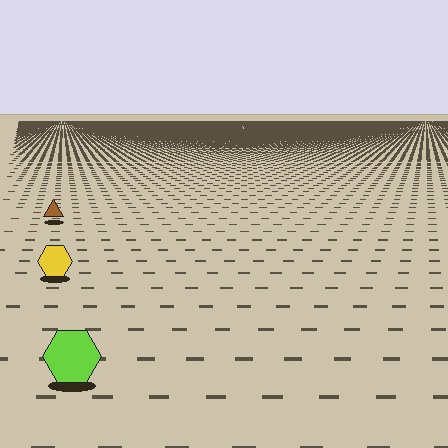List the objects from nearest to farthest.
From nearest to farthest: the lime hexagon, the yellow hexagon, the brown triangle.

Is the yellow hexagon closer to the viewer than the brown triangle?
Yes. The yellow hexagon is closer — you can tell from the texture gradient: the ground texture is coarser near it.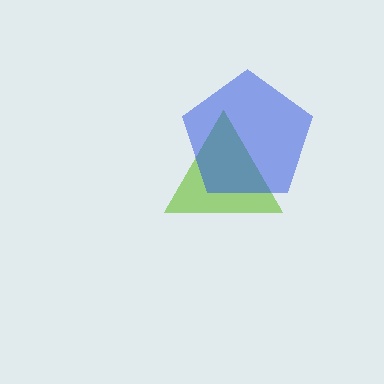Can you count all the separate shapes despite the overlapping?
Yes, there are 2 separate shapes.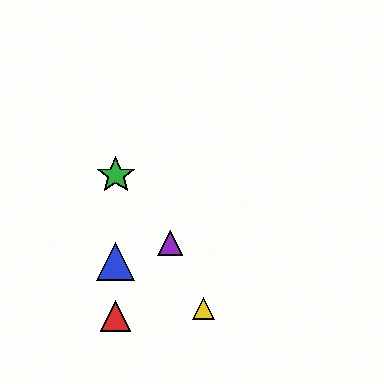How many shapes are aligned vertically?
3 shapes (the red triangle, the blue triangle, the green star) are aligned vertically.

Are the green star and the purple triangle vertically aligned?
No, the green star is at x≈116 and the purple triangle is at x≈170.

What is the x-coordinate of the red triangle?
The red triangle is at x≈116.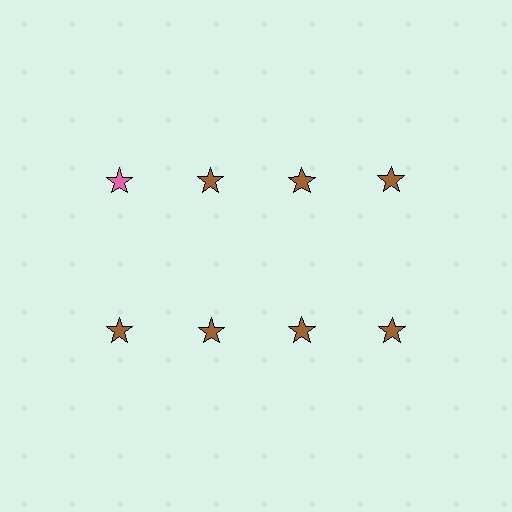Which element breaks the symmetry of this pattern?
The pink star in the top row, leftmost column breaks the symmetry. All other shapes are brown stars.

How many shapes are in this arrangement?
There are 8 shapes arranged in a grid pattern.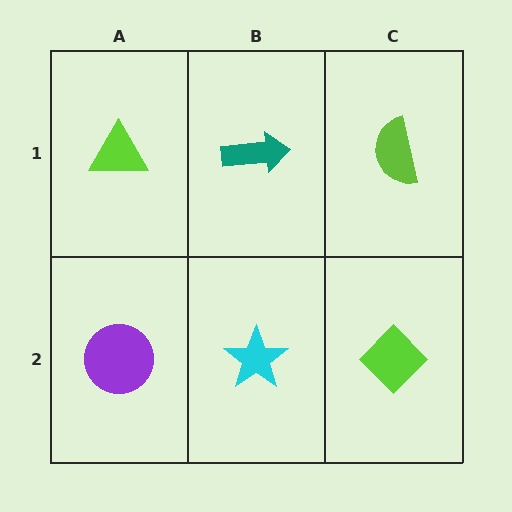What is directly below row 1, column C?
A lime diamond.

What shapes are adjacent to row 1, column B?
A cyan star (row 2, column B), a lime triangle (row 1, column A), a lime semicircle (row 1, column C).